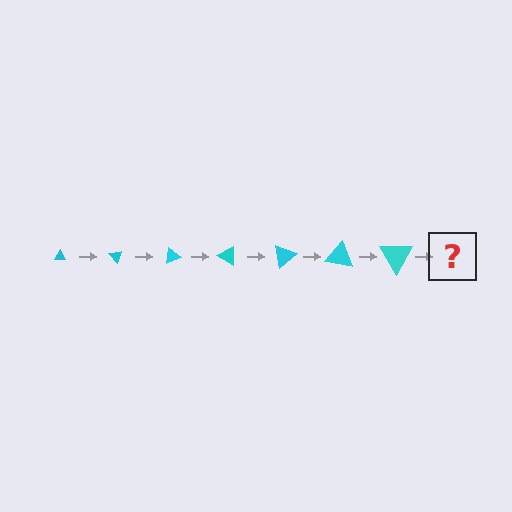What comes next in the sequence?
The next element should be a triangle, larger than the previous one and rotated 350 degrees from the start.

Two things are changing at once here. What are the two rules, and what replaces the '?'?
The two rules are that the triangle grows larger each step and it rotates 50 degrees each step. The '?' should be a triangle, larger than the previous one and rotated 350 degrees from the start.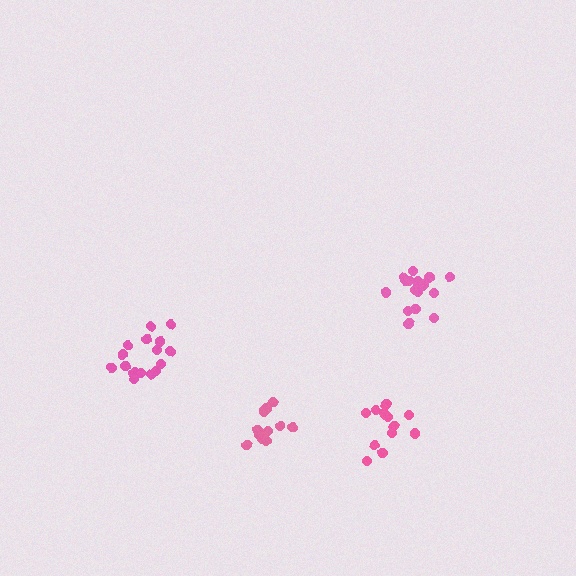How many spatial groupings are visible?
There are 4 spatial groupings.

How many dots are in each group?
Group 1: 17 dots, Group 2: 17 dots, Group 3: 12 dots, Group 4: 13 dots (59 total).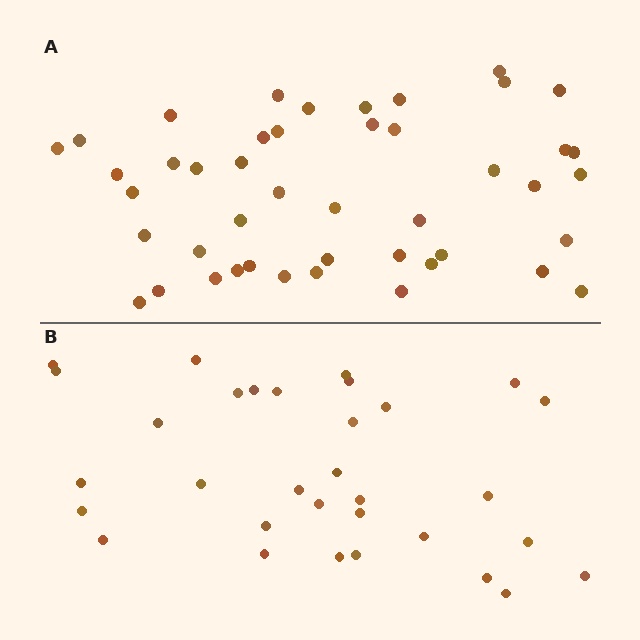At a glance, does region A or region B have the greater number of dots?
Region A (the top region) has more dots.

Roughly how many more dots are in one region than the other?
Region A has approximately 15 more dots than region B.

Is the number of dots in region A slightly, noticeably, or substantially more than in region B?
Region A has noticeably more, but not dramatically so. The ratio is roughly 1.4 to 1.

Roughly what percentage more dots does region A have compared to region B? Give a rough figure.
About 40% more.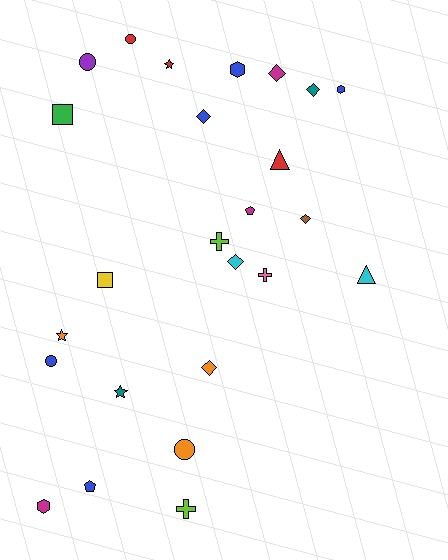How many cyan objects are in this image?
There are 2 cyan objects.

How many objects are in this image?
There are 25 objects.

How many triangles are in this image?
There are 2 triangles.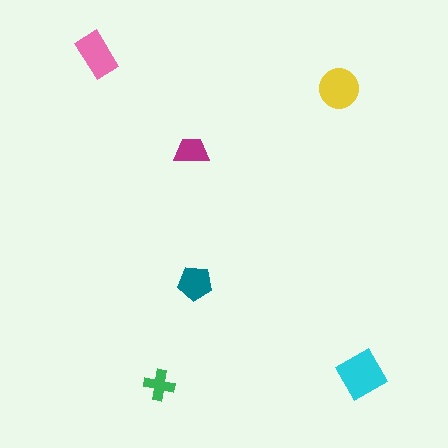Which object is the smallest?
The green cross.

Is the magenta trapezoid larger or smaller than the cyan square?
Smaller.